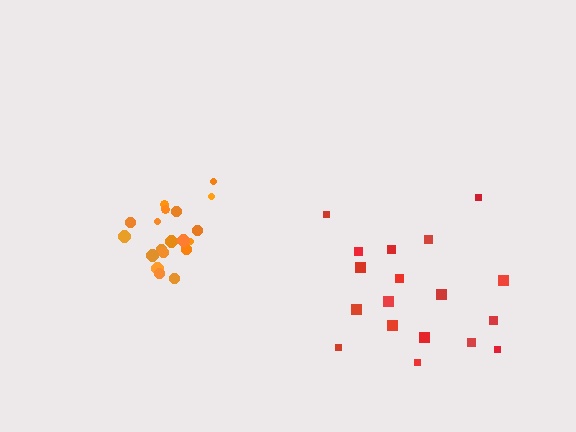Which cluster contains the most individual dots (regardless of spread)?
Orange (19).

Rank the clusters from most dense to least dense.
orange, red.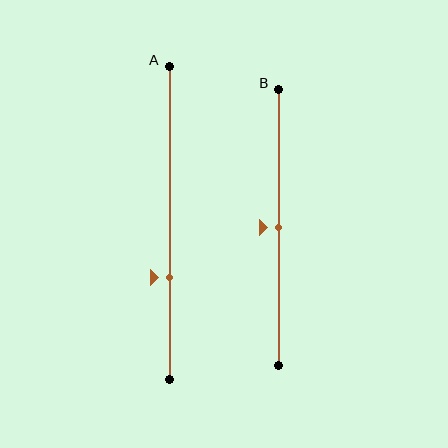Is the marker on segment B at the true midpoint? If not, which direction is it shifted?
Yes, the marker on segment B is at the true midpoint.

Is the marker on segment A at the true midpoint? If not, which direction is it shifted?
No, the marker on segment A is shifted downward by about 17% of the segment length.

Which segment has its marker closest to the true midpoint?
Segment B has its marker closest to the true midpoint.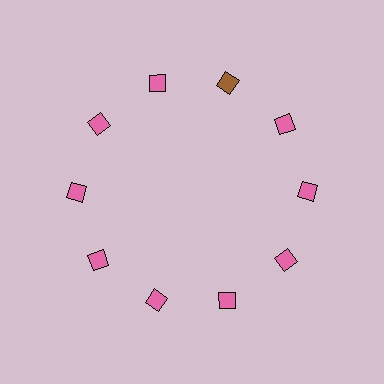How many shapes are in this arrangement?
There are 10 shapes arranged in a ring pattern.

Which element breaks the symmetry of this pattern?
The brown diamond at roughly the 1 o'clock position breaks the symmetry. All other shapes are pink diamonds.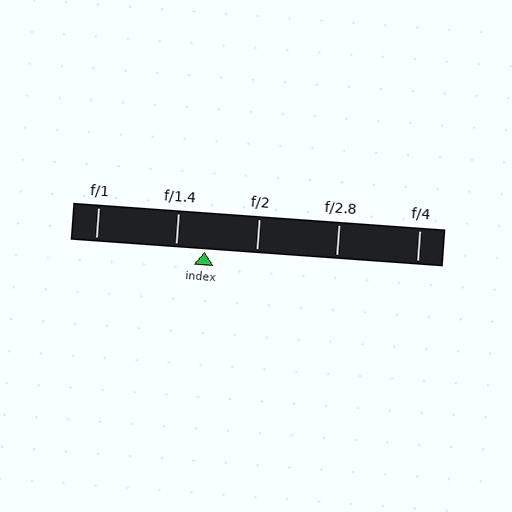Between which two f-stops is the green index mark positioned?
The index mark is between f/1.4 and f/2.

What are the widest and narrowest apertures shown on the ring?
The widest aperture shown is f/1 and the narrowest is f/4.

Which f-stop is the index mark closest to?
The index mark is closest to f/1.4.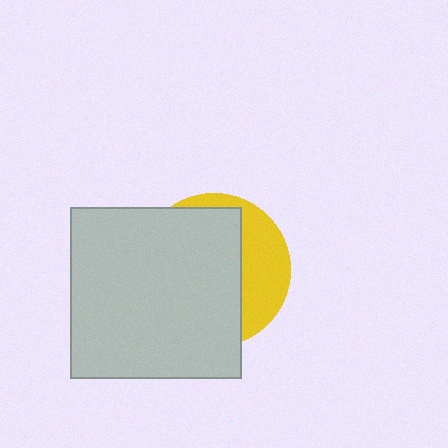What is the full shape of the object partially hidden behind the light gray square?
The partially hidden object is a yellow circle.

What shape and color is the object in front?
The object in front is a light gray square.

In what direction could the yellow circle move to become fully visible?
The yellow circle could move right. That would shift it out from behind the light gray square entirely.